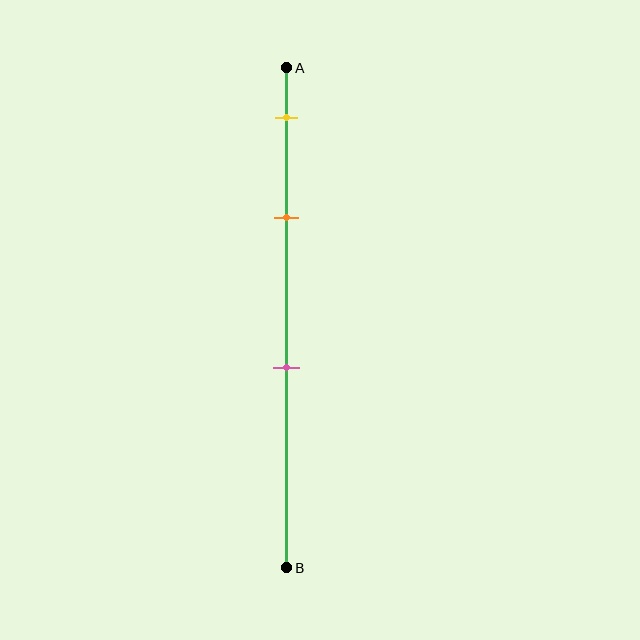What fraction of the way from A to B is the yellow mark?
The yellow mark is approximately 10% (0.1) of the way from A to B.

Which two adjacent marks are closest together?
The yellow and orange marks are the closest adjacent pair.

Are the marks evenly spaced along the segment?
No, the marks are not evenly spaced.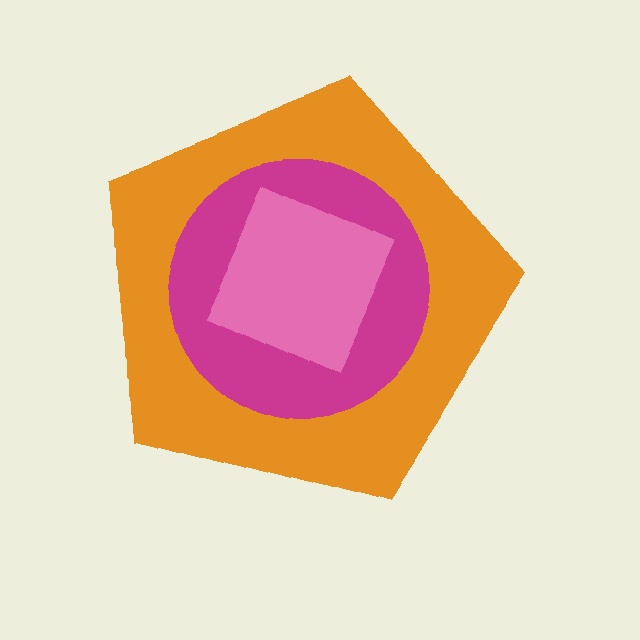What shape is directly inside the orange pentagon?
The magenta circle.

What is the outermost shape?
The orange pentagon.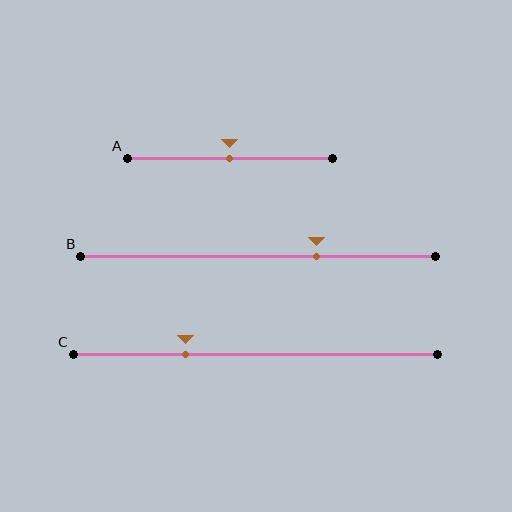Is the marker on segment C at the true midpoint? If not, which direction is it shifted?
No, the marker on segment C is shifted to the left by about 19% of the segment length.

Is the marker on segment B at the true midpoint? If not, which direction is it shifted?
No, the marker on segment B is shifted to the right by about 16% of the segment length.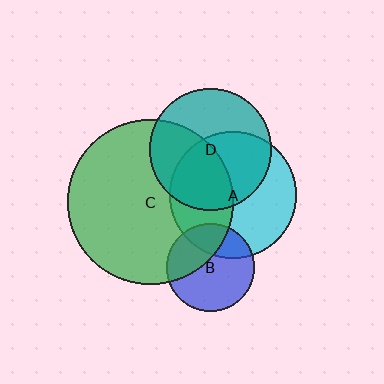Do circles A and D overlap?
Yes.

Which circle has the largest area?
Circle C (green).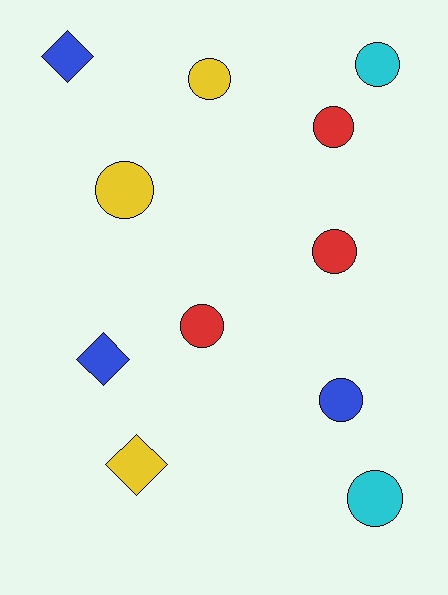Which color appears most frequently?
Blue, with 3 objects.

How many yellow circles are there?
There are 2 yellow circles.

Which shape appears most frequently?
Circle, with 8 objects.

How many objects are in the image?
There are 11 objects.